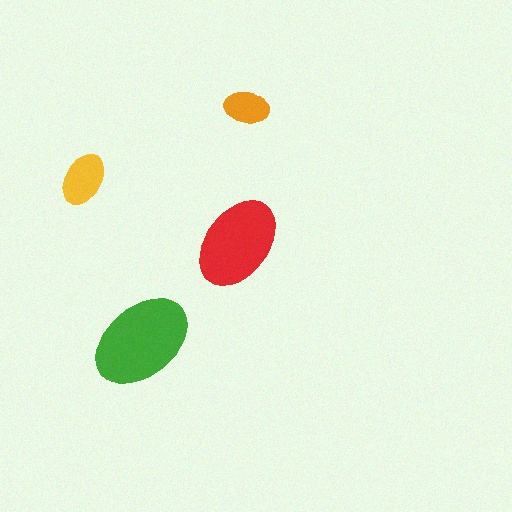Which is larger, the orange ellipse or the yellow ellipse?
The yellow one.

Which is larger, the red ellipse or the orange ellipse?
The red one.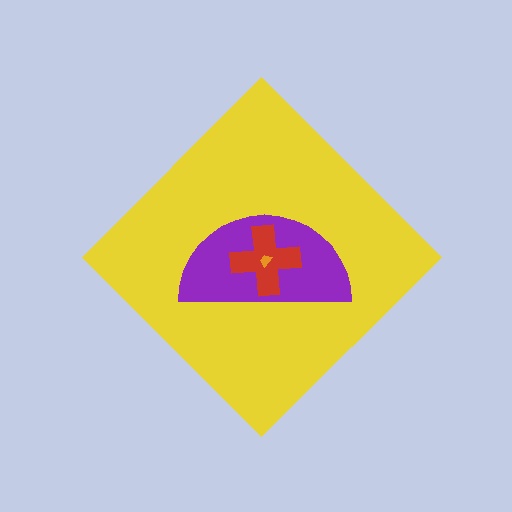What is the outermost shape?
The yellow diamond.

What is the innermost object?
The orange trapezoid.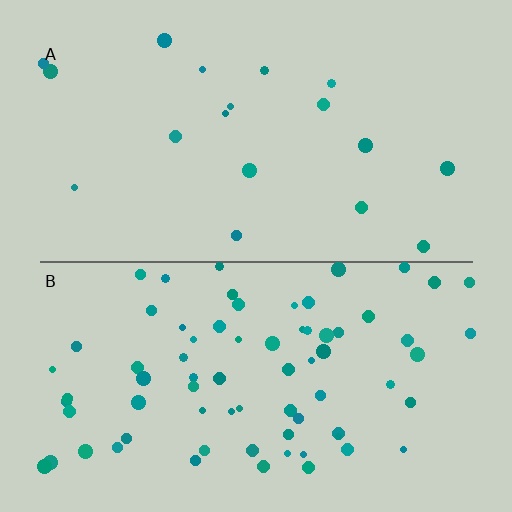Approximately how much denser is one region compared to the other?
Approximately 4.0× — region B over region A.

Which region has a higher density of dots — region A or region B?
B (the bottom).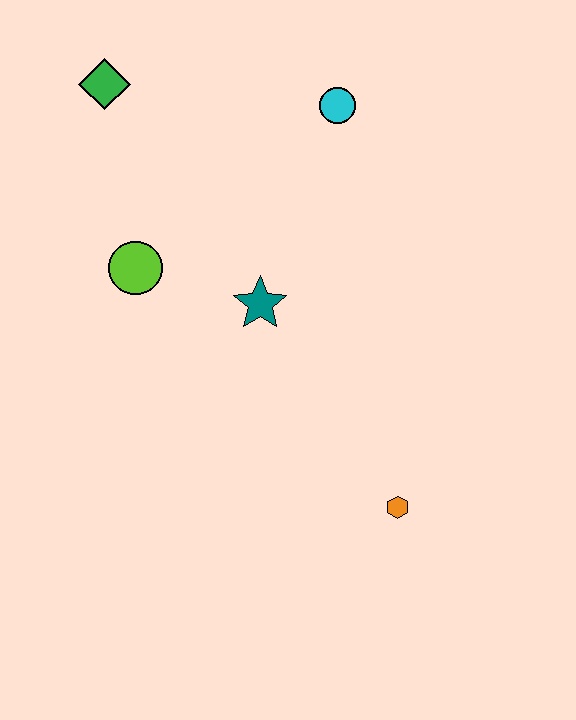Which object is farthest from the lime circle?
The orange hexagon is farthest from the lime circle.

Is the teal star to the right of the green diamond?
Yes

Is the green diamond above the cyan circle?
Yes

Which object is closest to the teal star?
The lime circle is closest to the teal star.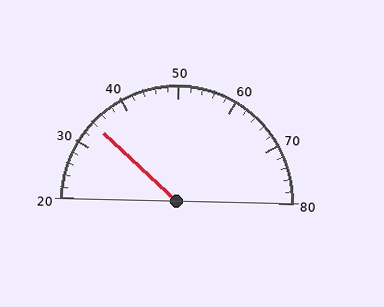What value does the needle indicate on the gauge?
The needle indicates approximately 34.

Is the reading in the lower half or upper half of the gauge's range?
The reading is in the lower half of the range (20 to 80).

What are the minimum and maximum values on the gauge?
The gauge ranges from 20 to 80.